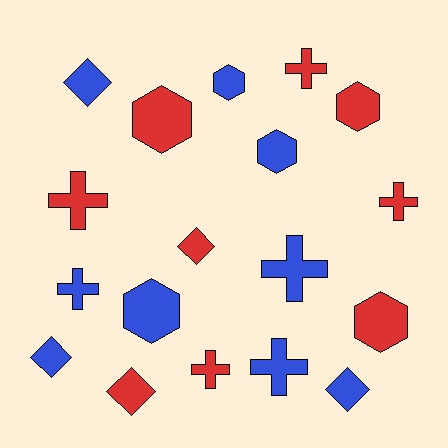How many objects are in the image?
There are 18 objects.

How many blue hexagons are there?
There are 3 blue hexagons.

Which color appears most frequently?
Red, with 9 objects.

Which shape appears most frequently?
Cross, with 7 objects.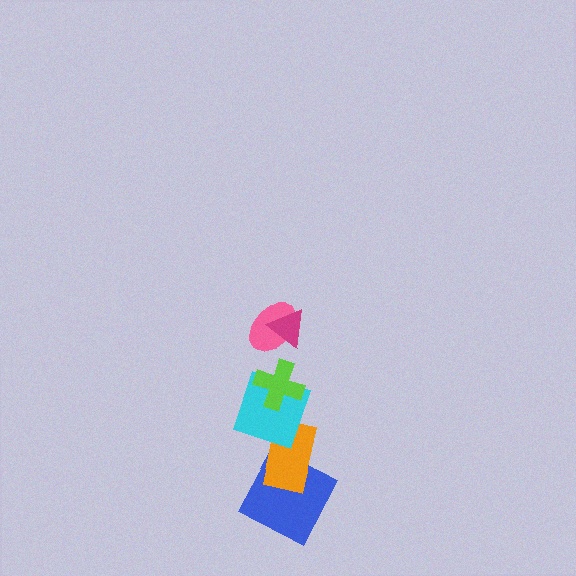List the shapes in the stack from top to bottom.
From top to bottom: the magenta triangle, the pink ellipse, the lime cross, the cyan square, the orange rectangle, the blue square.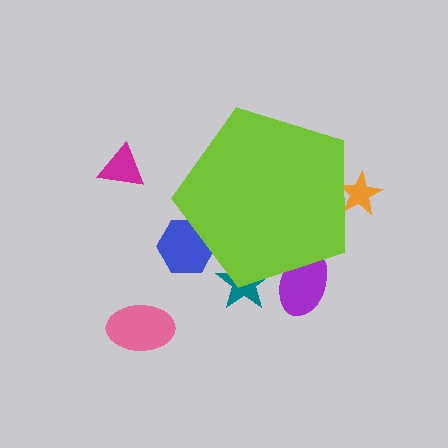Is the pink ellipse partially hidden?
No, the pink ellipse is fully visible.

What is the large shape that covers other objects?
A lime pentagon.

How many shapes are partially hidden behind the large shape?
4 shapes are partially hidden.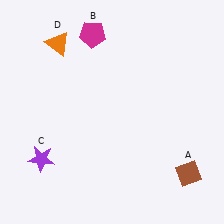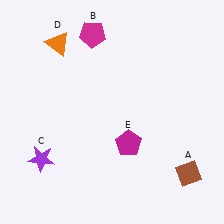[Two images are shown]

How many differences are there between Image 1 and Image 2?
There is 1 difference between the two images.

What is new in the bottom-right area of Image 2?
A magenta pentagon (E) was added in the bottom-right area of Image 2.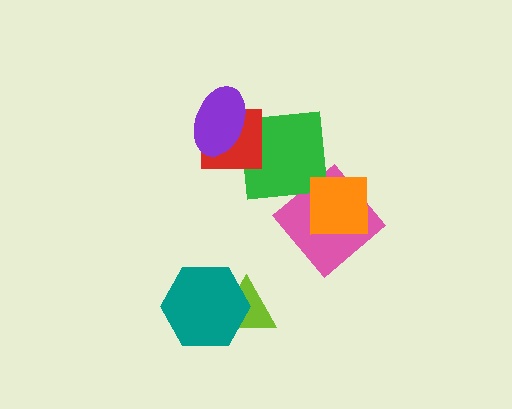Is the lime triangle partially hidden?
Yes, it is partially covered by another shape.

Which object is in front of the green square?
The red square is in front of the green square.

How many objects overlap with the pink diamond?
1 object overlaps with the pink diamond.